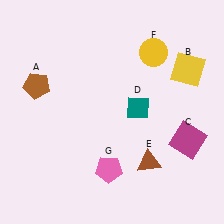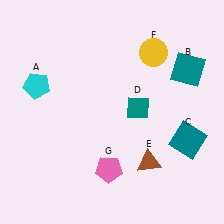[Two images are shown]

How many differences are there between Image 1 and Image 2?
There are 3 differences between the two images.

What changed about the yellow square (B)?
In Image 1, B is yellow. In Image 2, it changed to teal.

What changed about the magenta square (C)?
In Image 1, C is magenta. In Image 2, it changed to teal.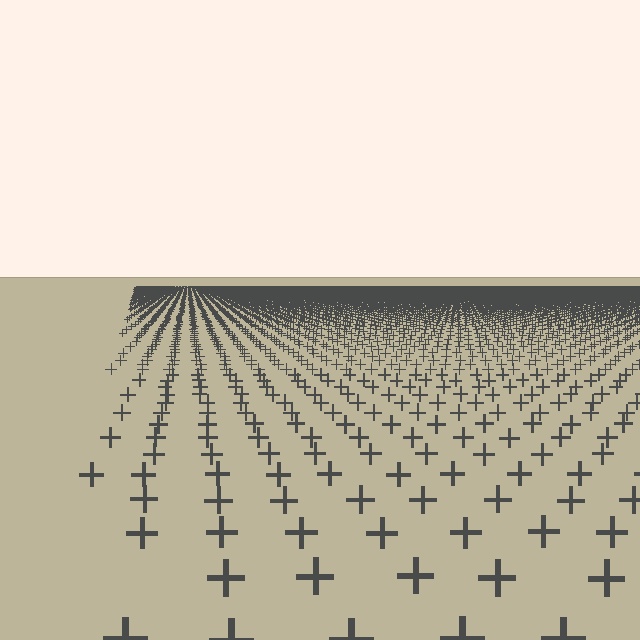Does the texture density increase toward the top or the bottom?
Density increases toward the top.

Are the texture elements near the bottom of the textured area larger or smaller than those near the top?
Larger. Near the bottom, elements are closer to the viewer and appear at a bigger on-screen size.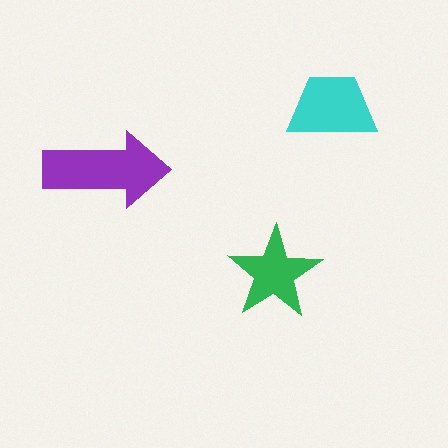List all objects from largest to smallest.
The purple arrow, the cyan trapezoid, the green star.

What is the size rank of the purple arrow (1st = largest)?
1st.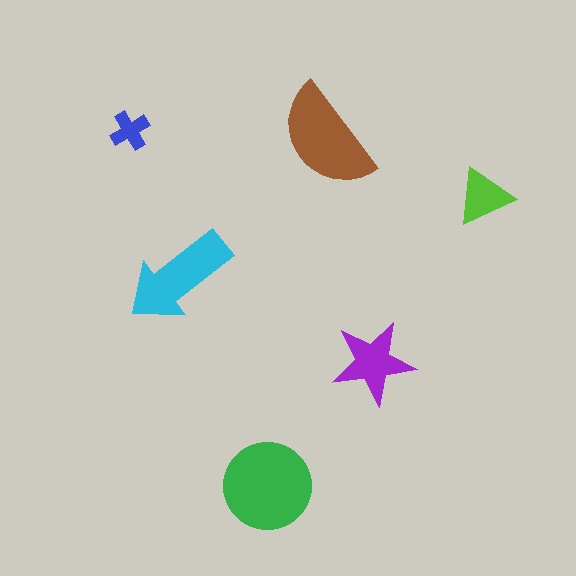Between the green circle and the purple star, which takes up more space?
The green circle.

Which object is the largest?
The green circle.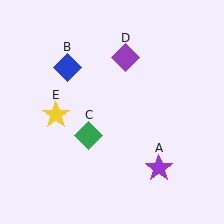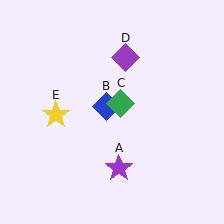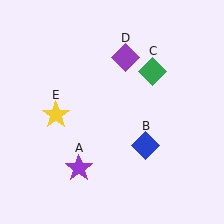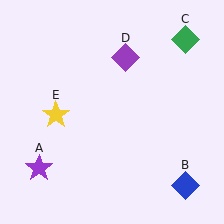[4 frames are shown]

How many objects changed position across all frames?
3 objects changed position: purple star (object A), blue diamond (object B), green diamond (object C).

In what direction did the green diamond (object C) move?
The green diamond (object C) moved up and to the right.